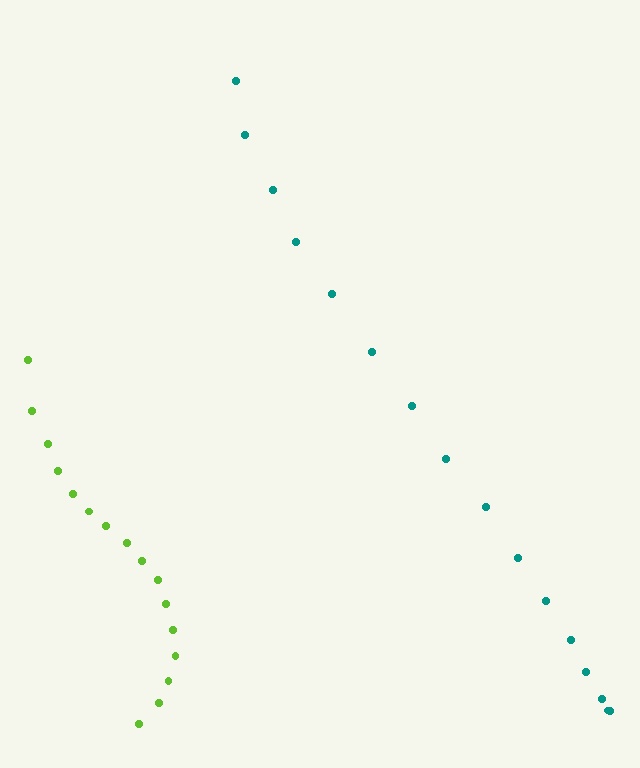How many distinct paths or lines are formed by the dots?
There are 2 distinct paths.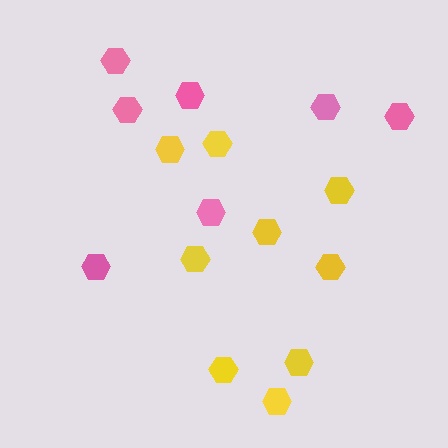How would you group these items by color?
There are 2 groups: one group of yellow hexagons (9) and one group of pink hexagons (7).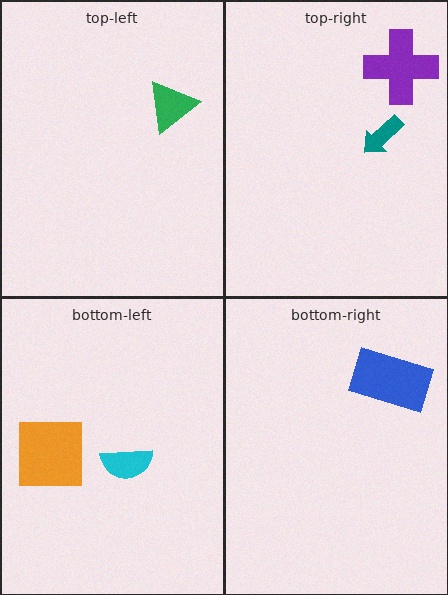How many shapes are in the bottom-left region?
2.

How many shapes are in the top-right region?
2.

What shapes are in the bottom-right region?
The blue rectangle.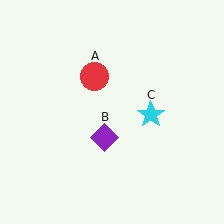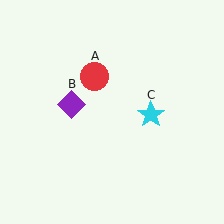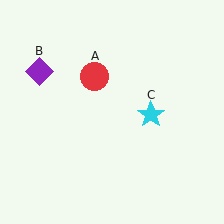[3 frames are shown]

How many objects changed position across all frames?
1 object changed position: purple diamond (object B).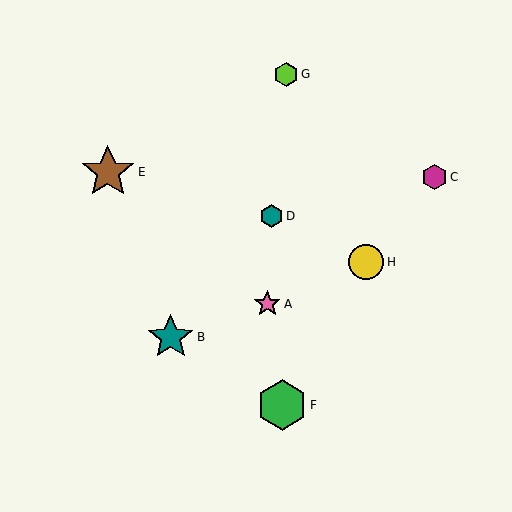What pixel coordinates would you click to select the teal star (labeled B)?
Click at (171, 337) to select the teal star B.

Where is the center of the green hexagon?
The center of the green hexagon is at (282, 405).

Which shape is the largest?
The brown star (labeled E) is the largest.